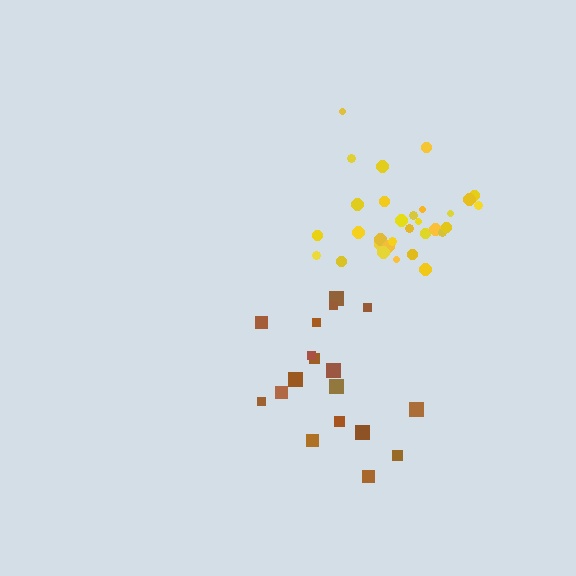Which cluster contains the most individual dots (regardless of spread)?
Yellow (31).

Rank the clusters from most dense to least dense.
yellow, brown.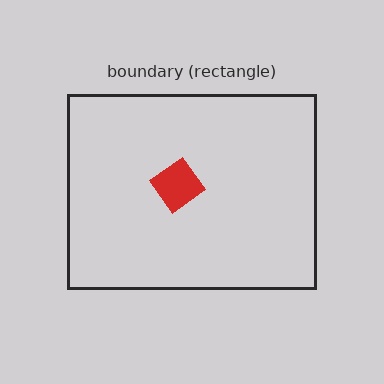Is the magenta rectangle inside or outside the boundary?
Inside.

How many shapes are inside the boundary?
2 inside, 0 outside.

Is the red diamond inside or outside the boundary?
Inside.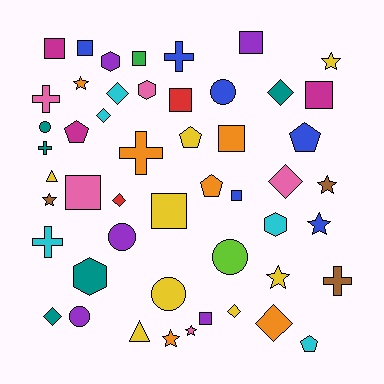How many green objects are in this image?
There is 1 green object.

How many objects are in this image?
There are 50 objects.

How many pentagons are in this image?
There are 5 pentagons.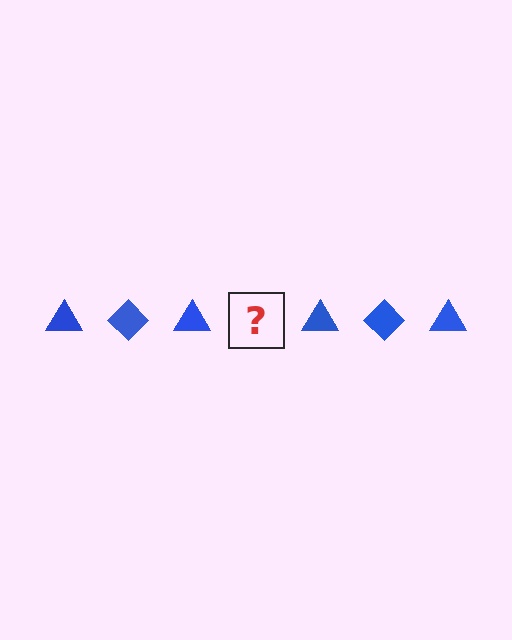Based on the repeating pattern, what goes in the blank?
The blank should be a blue diamond.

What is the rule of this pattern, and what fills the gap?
The rule is that the pattern cycles through triangle, diamond shapes in blue. The gap should be filled with a blue diamond.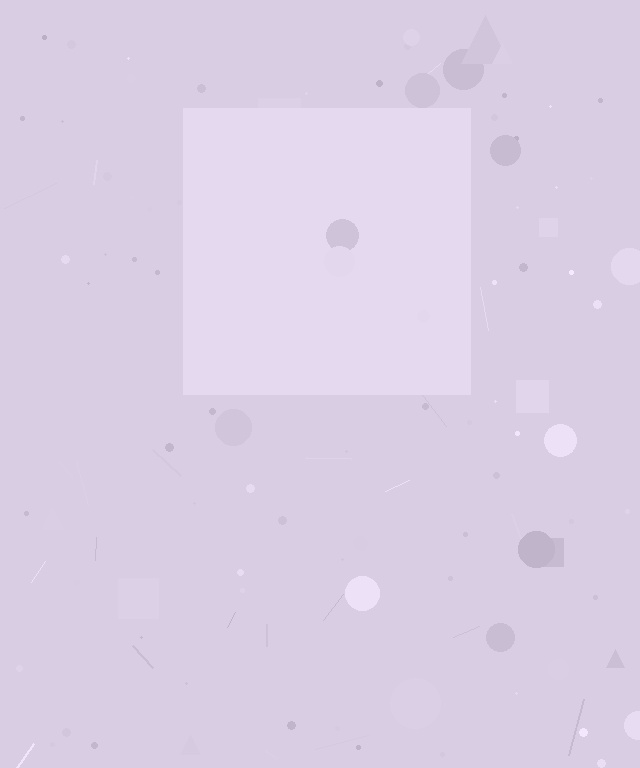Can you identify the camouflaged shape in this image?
The camouflaged shape is a square.